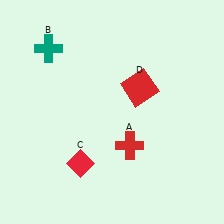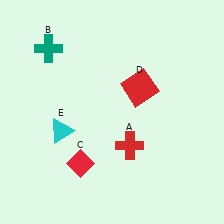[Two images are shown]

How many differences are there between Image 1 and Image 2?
There is 1 difference between the two images.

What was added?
A cyan triangle (E) was added in Image 2.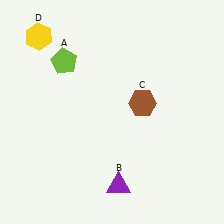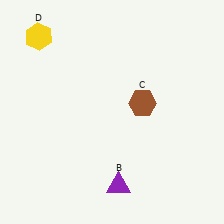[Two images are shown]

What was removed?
The lime pentagon (A) was removed in Image 2.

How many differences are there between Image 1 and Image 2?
There is 1 difference between the two images.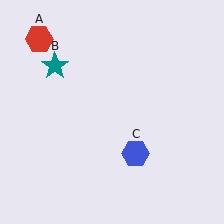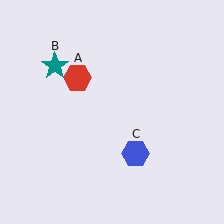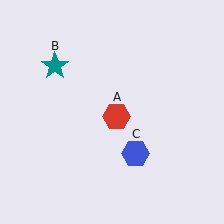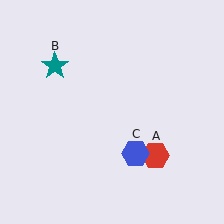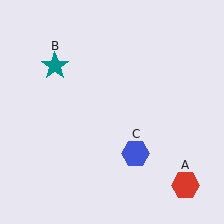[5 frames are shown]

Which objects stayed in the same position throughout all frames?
Teal star (object B) and blue hexagon (object C) remained stationary.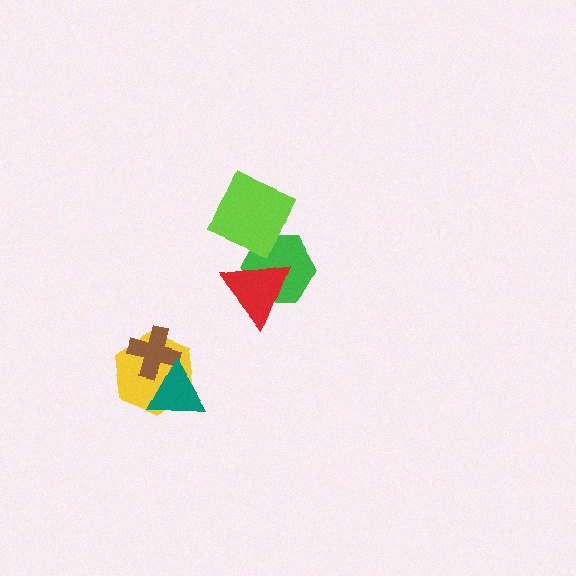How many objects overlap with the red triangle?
2 objects overlap with the red triangle.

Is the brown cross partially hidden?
Yes, it is partially covered by another shape.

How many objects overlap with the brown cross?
2 objects overlap with the brown cross.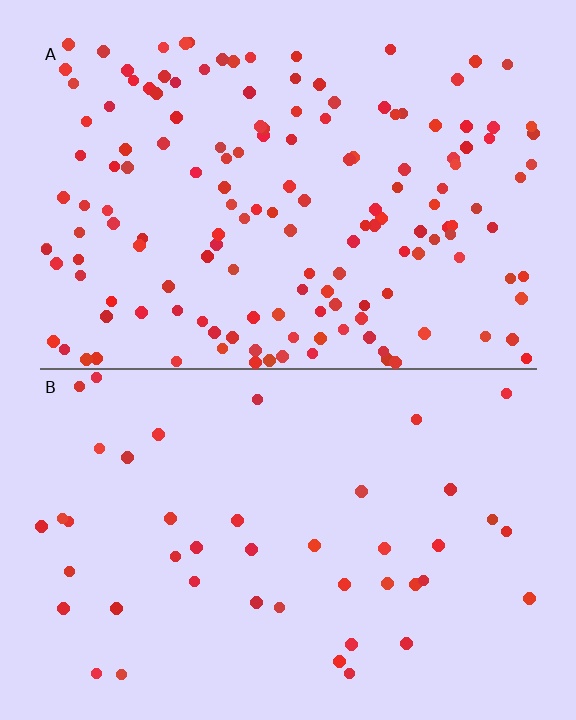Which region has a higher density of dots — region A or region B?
A (the top).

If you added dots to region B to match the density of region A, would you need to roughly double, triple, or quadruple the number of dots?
Approximately quadruple.